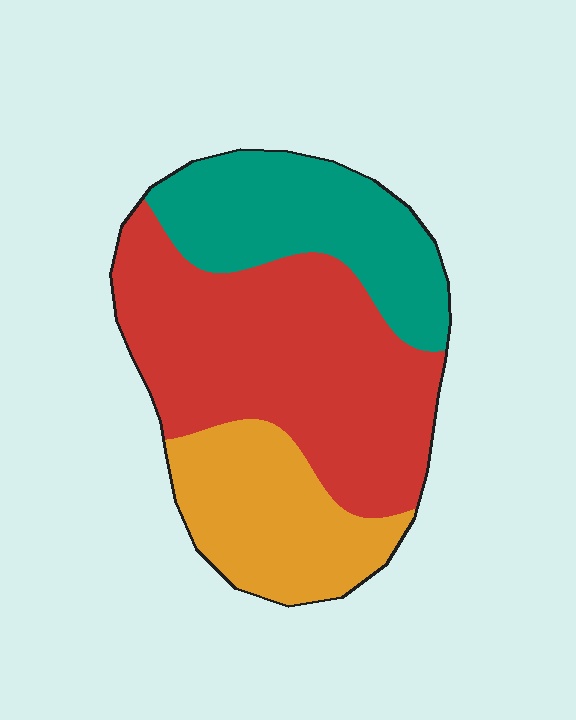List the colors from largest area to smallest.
From largest to smallest: red, teal, orange.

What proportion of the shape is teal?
Teal covers around 25% of the shape.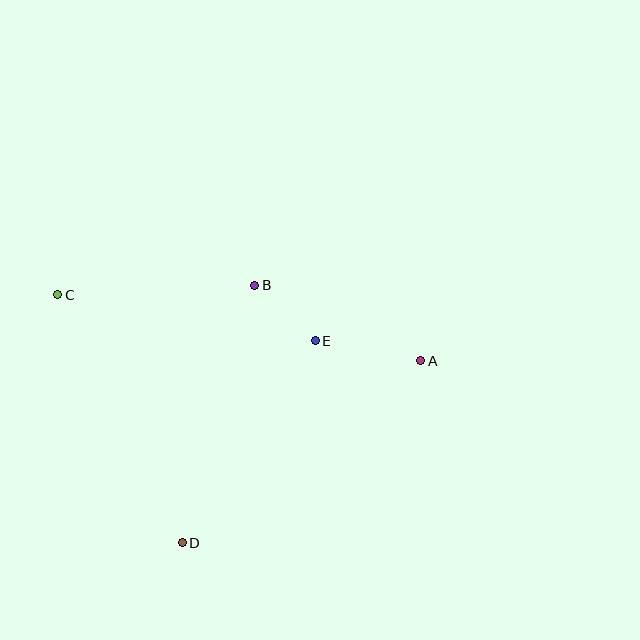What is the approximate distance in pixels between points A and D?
The distance between A and D is approximately 300 pixels.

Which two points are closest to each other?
Points B and E are closest to each other.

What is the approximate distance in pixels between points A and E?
The distance between A and E is approximately 108 pixels.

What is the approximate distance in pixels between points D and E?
The distance between D and E is approximately 242 pixels.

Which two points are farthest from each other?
Points A and C are farthest from each other.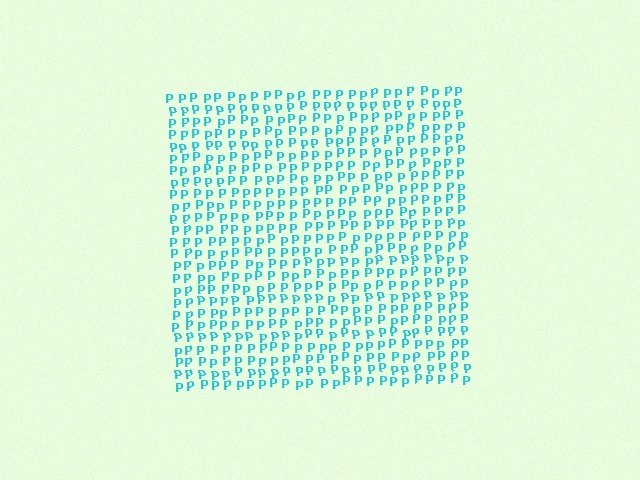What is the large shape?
The large shape is a square.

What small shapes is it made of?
It is made of small letter P's.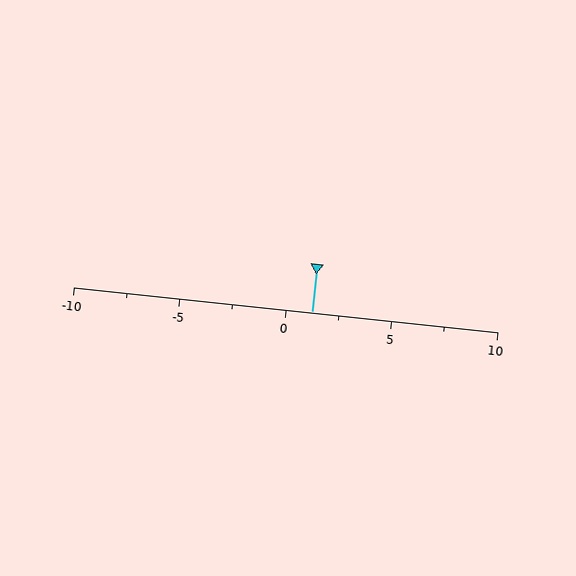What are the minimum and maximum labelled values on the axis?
The axis runs from -10 to 10.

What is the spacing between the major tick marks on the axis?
The major ticks are spaced 5 apart.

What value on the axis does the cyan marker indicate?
The marker indicates approximately 1.2.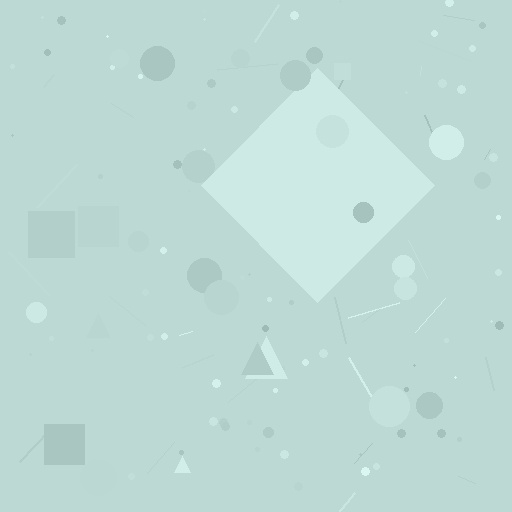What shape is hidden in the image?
A diamond is hidden in the image.